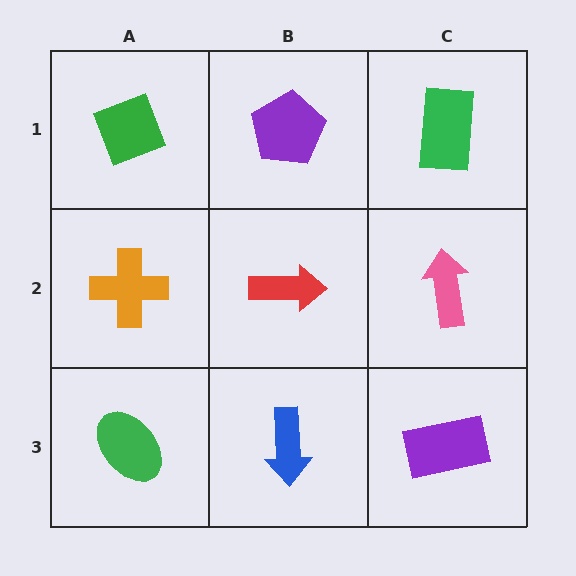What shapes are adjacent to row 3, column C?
A pink arrow (row 2, column C), a blue arrow (row 3, column B).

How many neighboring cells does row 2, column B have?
4.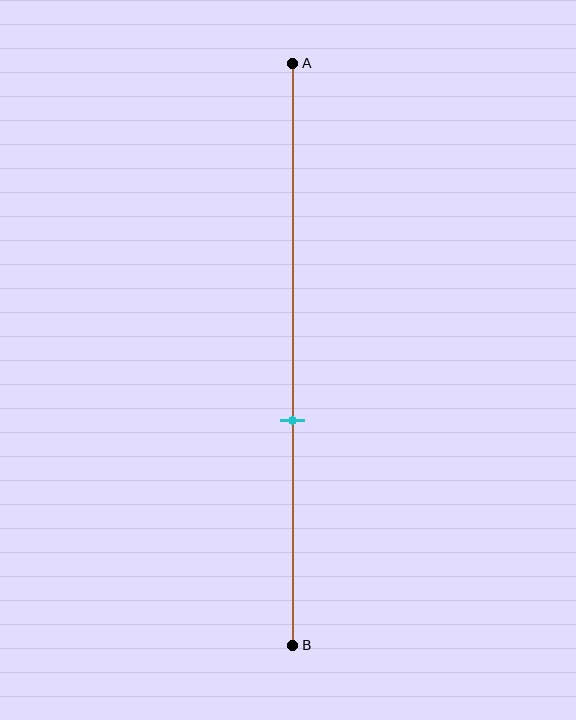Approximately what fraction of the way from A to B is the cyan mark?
The cyan mark is approximately 60% of the way from A to B.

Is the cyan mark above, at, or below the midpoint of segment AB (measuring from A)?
The cyan mark is below the midpoint of segment AB.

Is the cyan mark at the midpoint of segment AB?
No, the mark is at about 60% from A, not at the 50% midpoint.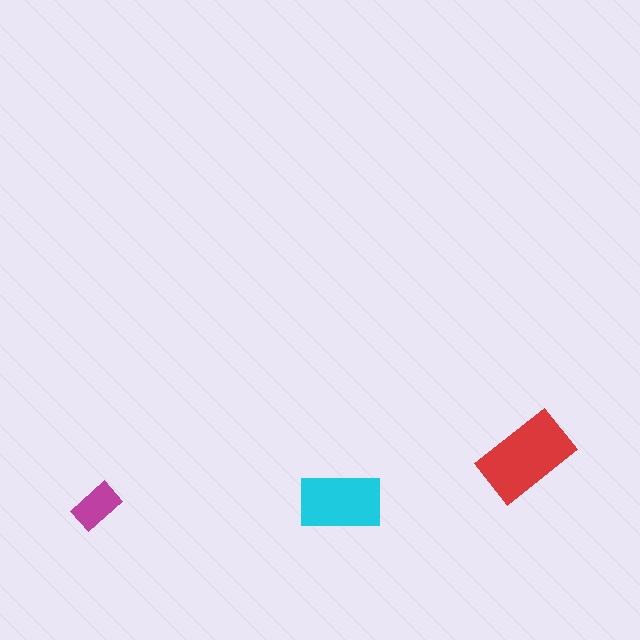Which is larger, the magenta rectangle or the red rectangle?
The red one.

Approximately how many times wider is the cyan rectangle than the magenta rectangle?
About 1.5 times wider.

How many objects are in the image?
There are 3 objects in the image.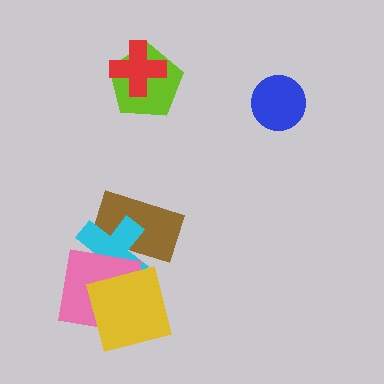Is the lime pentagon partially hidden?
Yes, it is partially covered by another shape.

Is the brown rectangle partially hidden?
Yes, it is partially covered by another shape.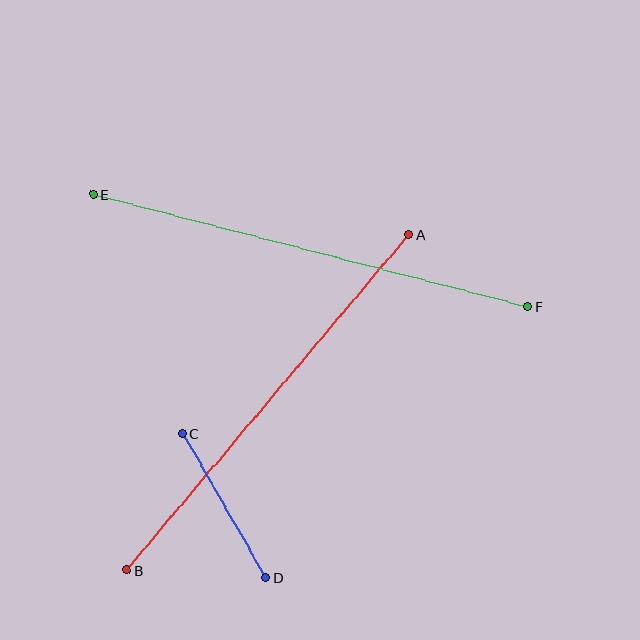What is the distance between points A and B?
The distance is approximately 438 pixels.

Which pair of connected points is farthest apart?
Points E and F are farthest apart.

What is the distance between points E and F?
The distance is approximately 449 pixels.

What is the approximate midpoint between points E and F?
The midpoint is at approximately (311, 251) pixels.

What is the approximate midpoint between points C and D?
The midpoint is at approximately (224, 506) pixels.